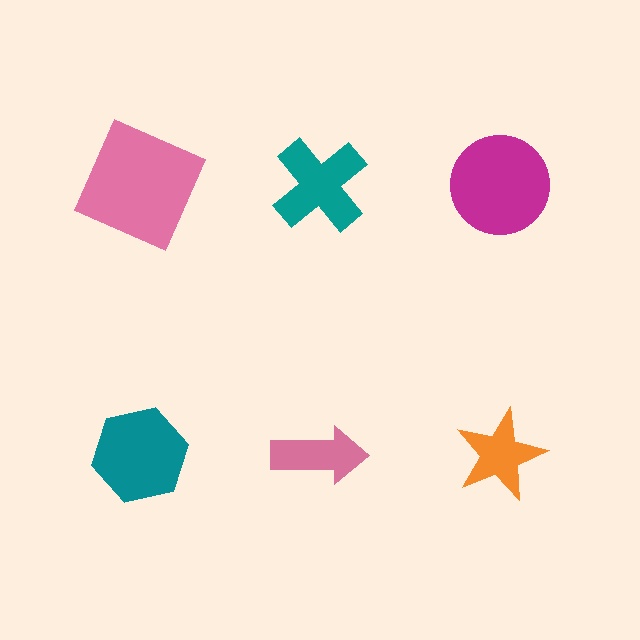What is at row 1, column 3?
A magenta circle.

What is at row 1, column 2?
A teal cross.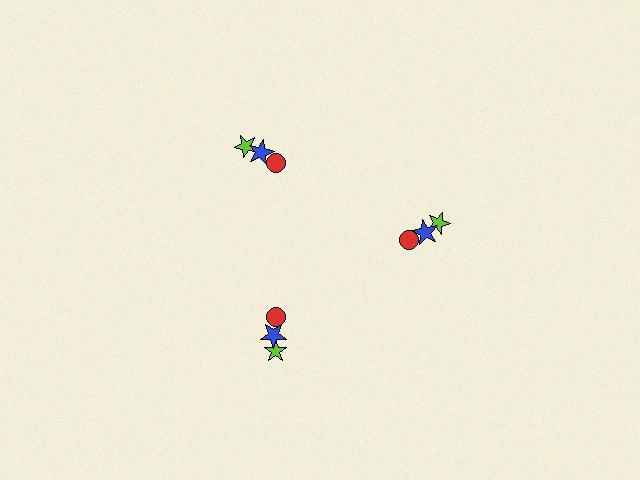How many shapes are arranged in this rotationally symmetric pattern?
There are 9 shapes, arranged in 3 groups of 3.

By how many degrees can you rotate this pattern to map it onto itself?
The pattern maps onto itself every 120 degrees of rotation.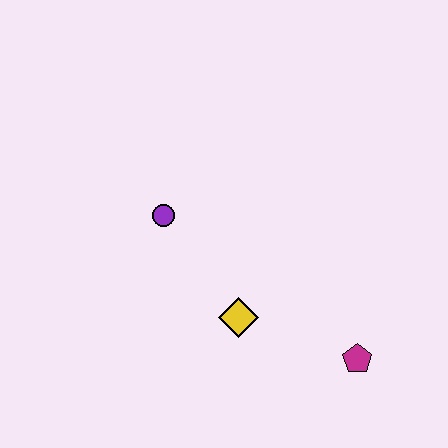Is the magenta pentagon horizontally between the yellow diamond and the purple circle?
No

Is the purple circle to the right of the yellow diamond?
No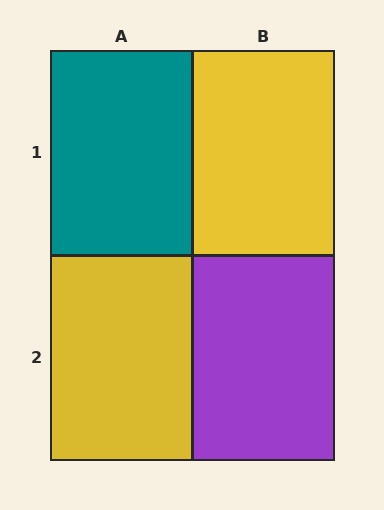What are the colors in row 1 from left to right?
Teal, yellow.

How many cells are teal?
1 cell is teal.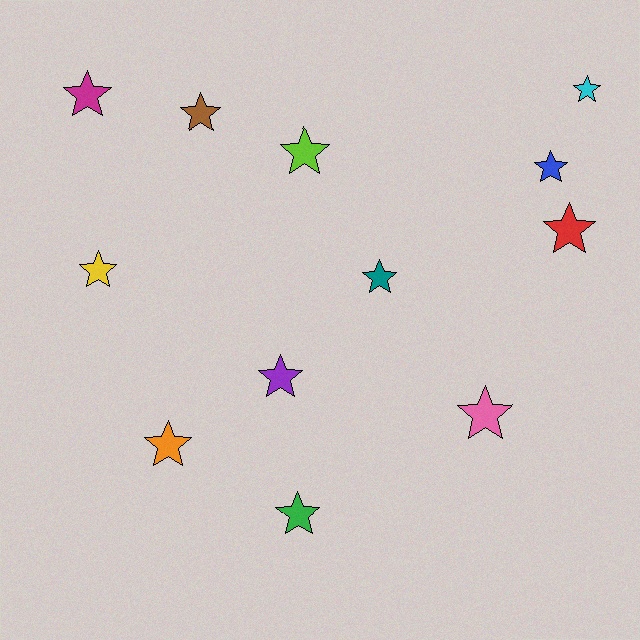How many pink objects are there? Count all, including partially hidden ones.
There is 1 pink object.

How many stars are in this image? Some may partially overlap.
There are 12 stars.